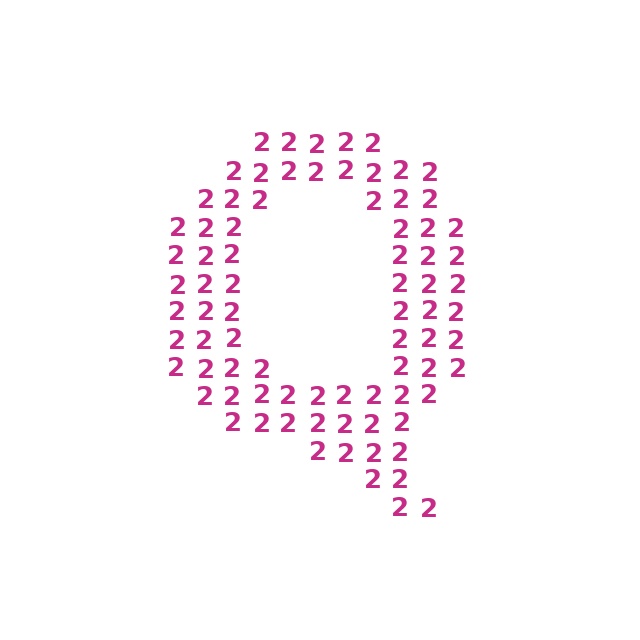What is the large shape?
The large shape is the letter Q.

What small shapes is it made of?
It is made of small digit 2's.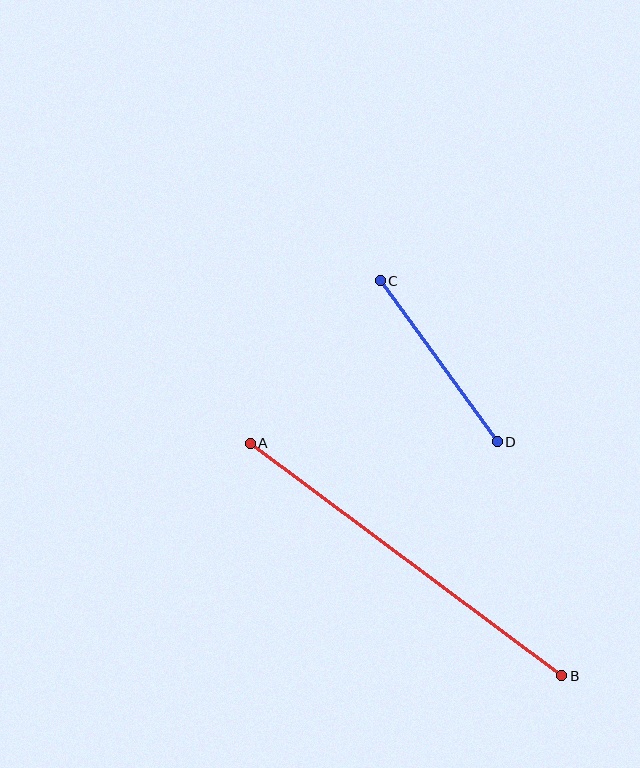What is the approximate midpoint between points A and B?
The midpoint is at approximately (406, 559) pixels.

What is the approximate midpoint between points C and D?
The midpoint is at approximately (439, 361) pixels.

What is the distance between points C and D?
The distance is approximately 199 pixels.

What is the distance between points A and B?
The distance is approximately 389 pixels.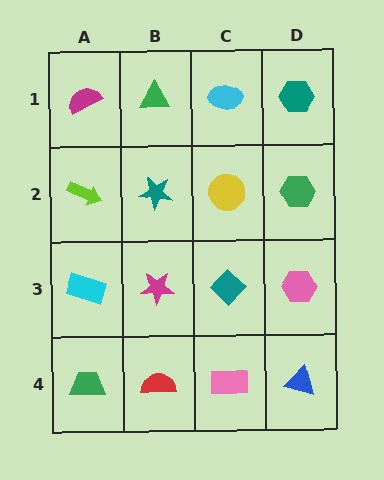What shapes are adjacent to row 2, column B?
A green triangle (row 1, column B), a magenta star (row 3, column B), a lime arrow (row 2, column A), a yellow circle (row 2, column C).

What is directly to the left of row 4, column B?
A green trapezoid.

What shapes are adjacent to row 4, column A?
A cyan rectangle (row 3, column A), a red semicircle (row 4, column B).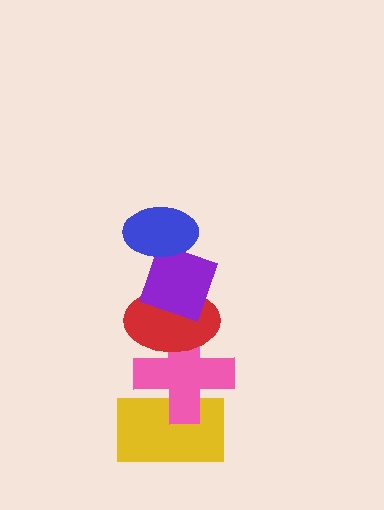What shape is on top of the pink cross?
The red ellipse is on top of the pink cross.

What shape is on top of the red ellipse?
The purple diamond is on top of the red ellipse.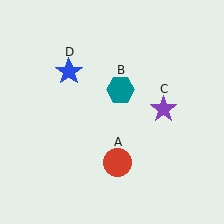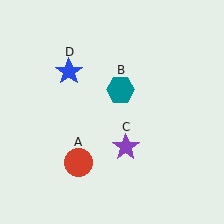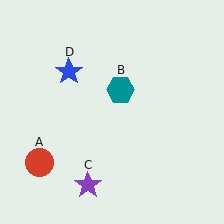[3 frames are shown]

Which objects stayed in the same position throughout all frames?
Teal hexagon (object B) and blue star (object D) remained stationary.